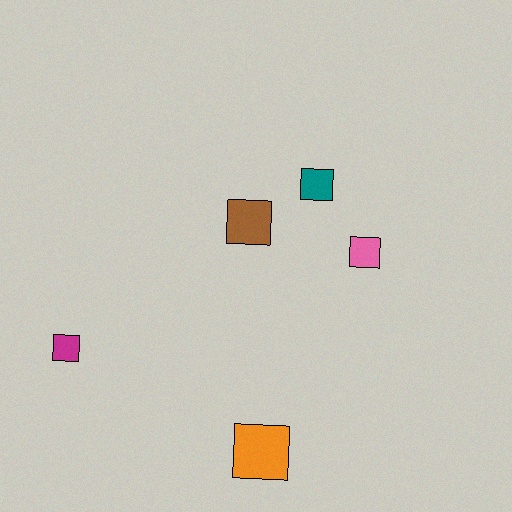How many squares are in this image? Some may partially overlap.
There are 5 squares.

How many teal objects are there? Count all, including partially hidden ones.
There is 1 teal object.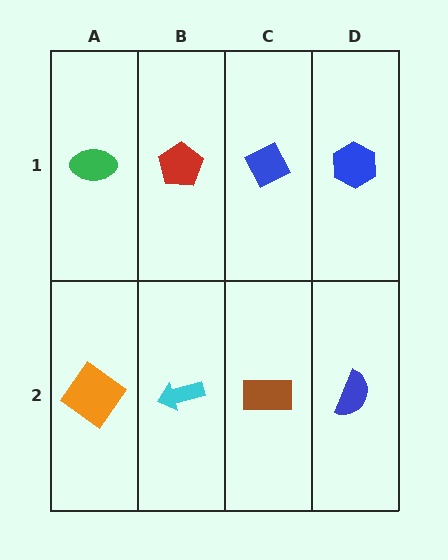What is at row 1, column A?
A green ellipse.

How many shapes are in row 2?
4 shapes.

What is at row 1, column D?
A blue hexagon.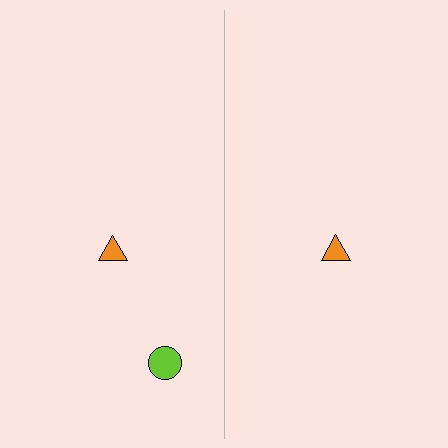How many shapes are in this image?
There are 3 shapes in this image.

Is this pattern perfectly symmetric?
No, the pattern is not perfectly symmetric. A lime circle is missing from the right side.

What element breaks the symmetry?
A lime circle is missing from the right side.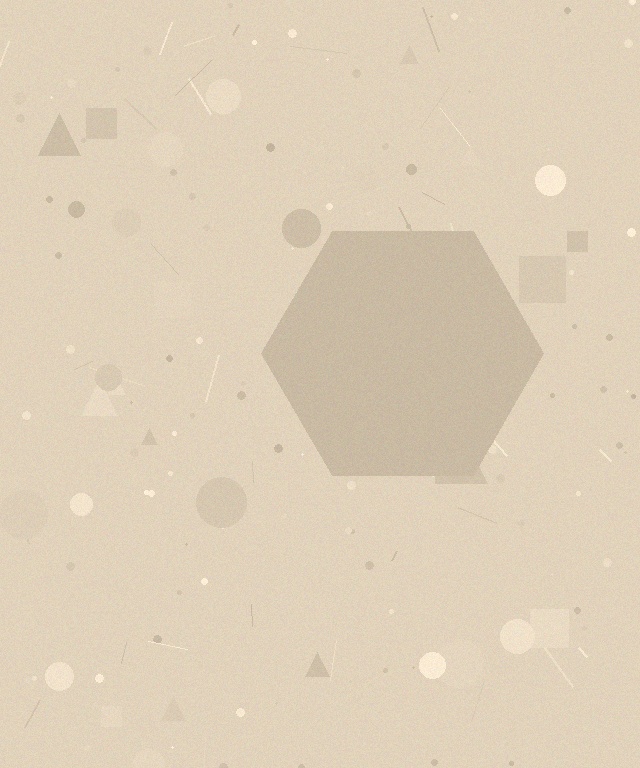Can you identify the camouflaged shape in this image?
The camouflaged shape is a hexagon.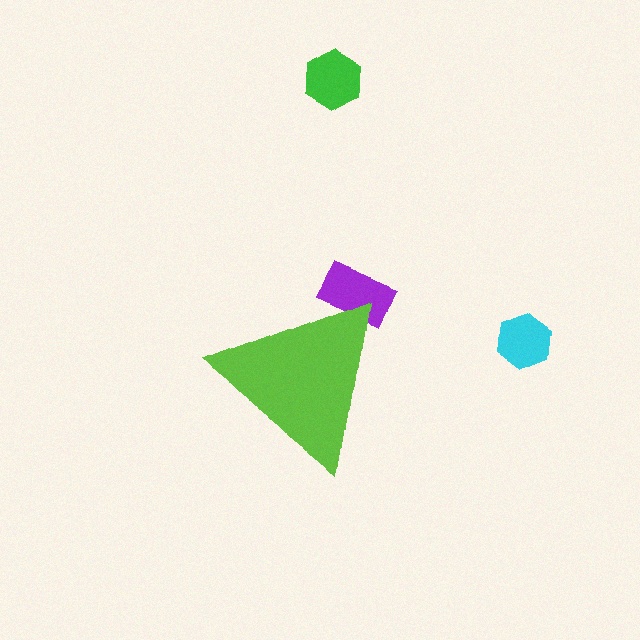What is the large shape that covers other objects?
A lime triangle.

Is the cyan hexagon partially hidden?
No, the cyan hexagon is fully visible.